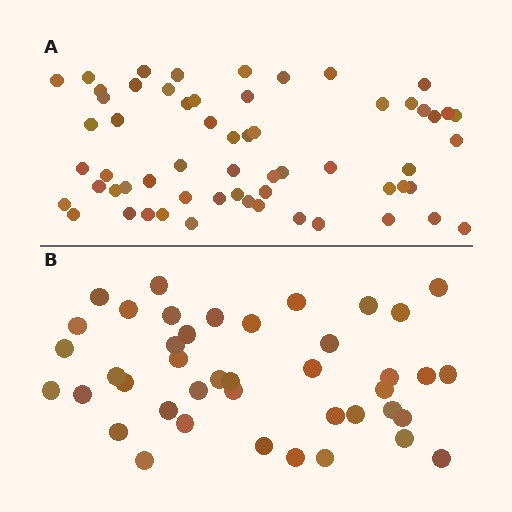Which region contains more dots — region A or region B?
Region A (the top region) has more dots.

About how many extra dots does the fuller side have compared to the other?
Region A has approximately 20 more dots than region B.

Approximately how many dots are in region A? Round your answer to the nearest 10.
About 60 dots.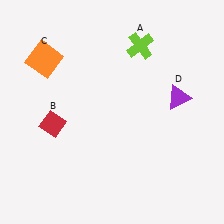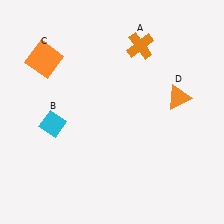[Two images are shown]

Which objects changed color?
A changed from lime to orange. B changed from red to cyan. D changed from purple to orange.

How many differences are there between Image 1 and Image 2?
There are 3 differences between the two images.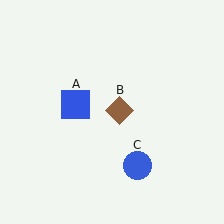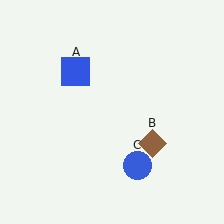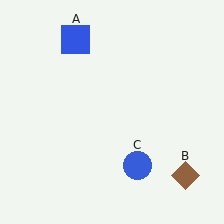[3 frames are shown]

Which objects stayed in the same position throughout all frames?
Blue circle (object C) remained stationary.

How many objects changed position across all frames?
2 objects changed position: blue square (object A), brown diamond (object B).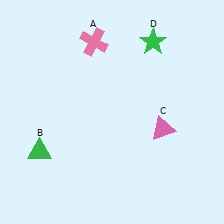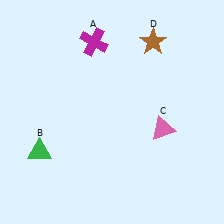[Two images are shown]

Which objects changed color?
A changed from pink to magenta. D changed from green to brown.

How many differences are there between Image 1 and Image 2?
There are 2 differences between the two images.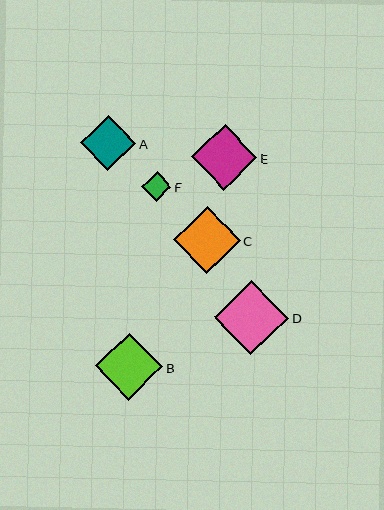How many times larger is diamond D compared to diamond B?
Diamond D is approximately 1.1 times the size of diamond B.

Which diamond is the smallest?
Diamond F is the smallest with a size of approximately 29 pixels.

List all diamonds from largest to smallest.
From largest to smallest: D, B, C, E, A, F.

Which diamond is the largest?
Diamond D is the largest with a size of approximately 74 pixels.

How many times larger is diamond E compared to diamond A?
Diamond E is approximately 1.2 times the size of diamond A.